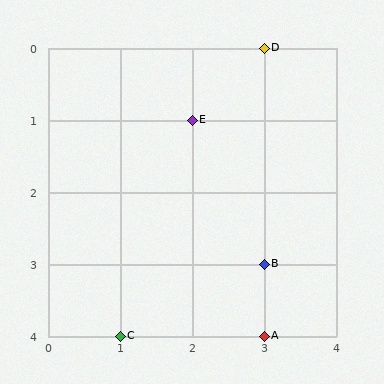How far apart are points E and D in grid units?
Points E and D are 1 column and 1 row apart (about 1.4 grid units diagonally).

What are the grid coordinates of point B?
Point B is at grid coordinates (3, 3).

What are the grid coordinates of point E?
Point E is at grid coordinates (2, 1).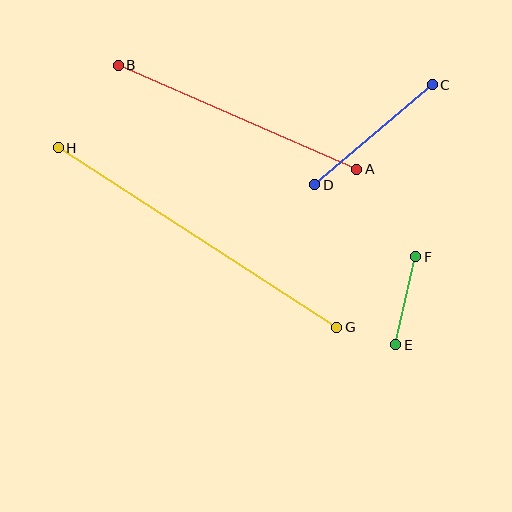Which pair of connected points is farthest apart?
Points G and H are farthest apart.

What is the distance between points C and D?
The distance is approximately 154 pixels.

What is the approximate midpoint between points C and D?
The midpoint is at approximately (374, 135) pixels.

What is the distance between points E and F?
The distance is approximately 90 pixels.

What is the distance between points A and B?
The distance is approximately 260 pixels.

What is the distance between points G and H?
The distance is approximately 331 pixels.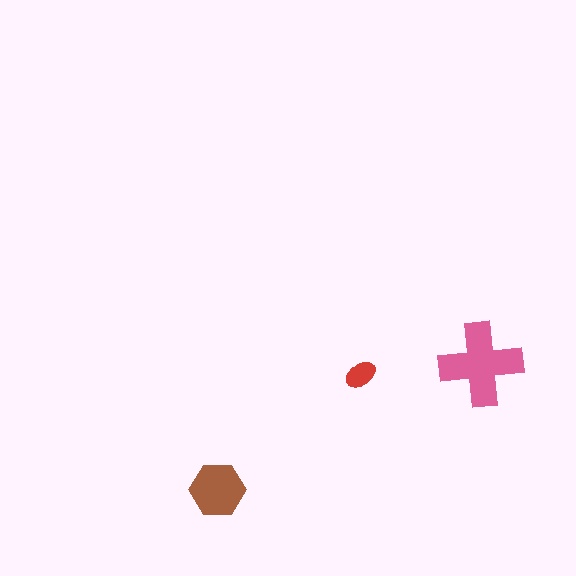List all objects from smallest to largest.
The red ellipse, the brown hexagon, the pink cross.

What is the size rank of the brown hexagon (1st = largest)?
2nd.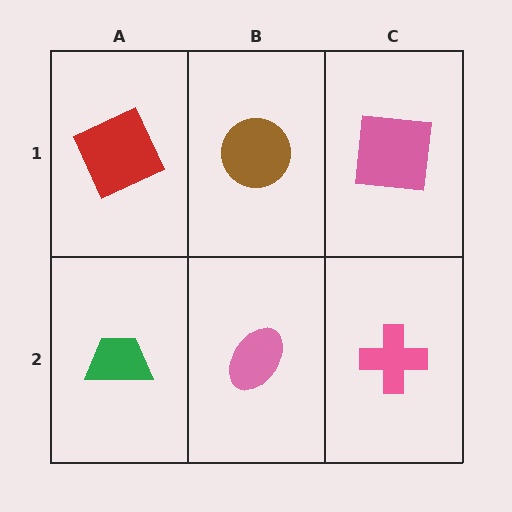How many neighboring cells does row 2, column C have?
2.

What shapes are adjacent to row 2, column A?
A red square (row 1, column A), a pink ellipse (row 2, column B).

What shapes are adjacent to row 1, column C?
A pink cross (row 2, column C), a brown circle (row 1, column B).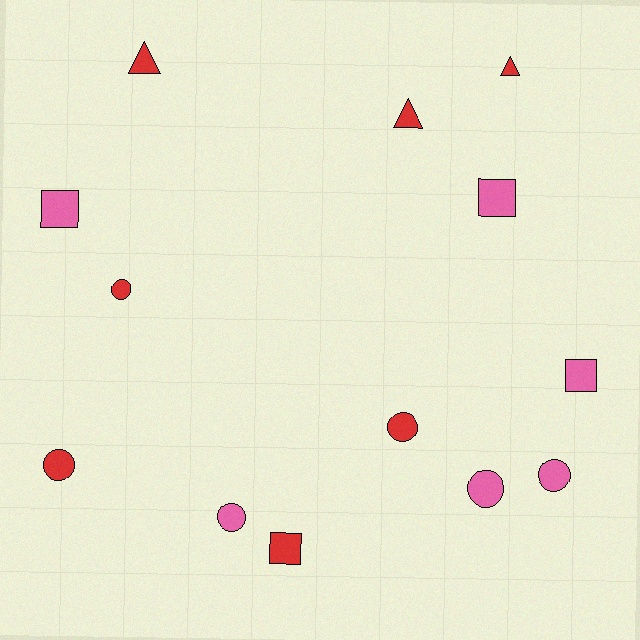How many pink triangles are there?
There are no pink triangles.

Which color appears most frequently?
Red, with 7 objects.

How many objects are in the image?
There are 13 objects.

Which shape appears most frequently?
Circle, with 6 objects.